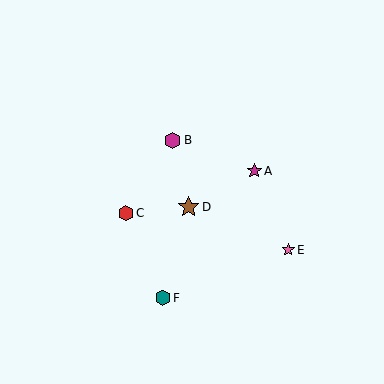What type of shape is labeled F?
Shape F is a teal hexagon.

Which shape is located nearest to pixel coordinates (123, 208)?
The red hexagon (labeled C) at (126, 213) is nearest to that location.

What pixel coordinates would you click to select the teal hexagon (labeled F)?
Click at (163, 298) to select the teal hexagon F.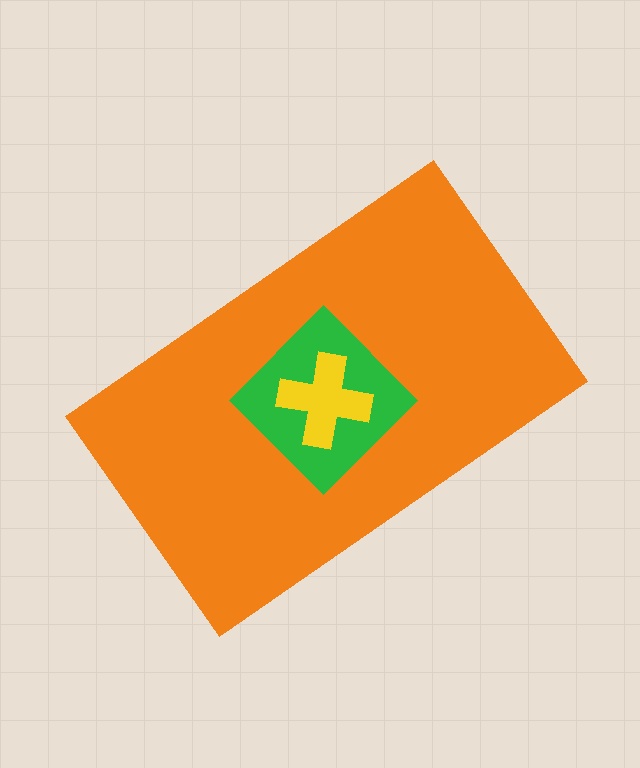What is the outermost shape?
The orange rectangle.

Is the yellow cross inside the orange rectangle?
Yes.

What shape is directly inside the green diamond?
The yellow cross.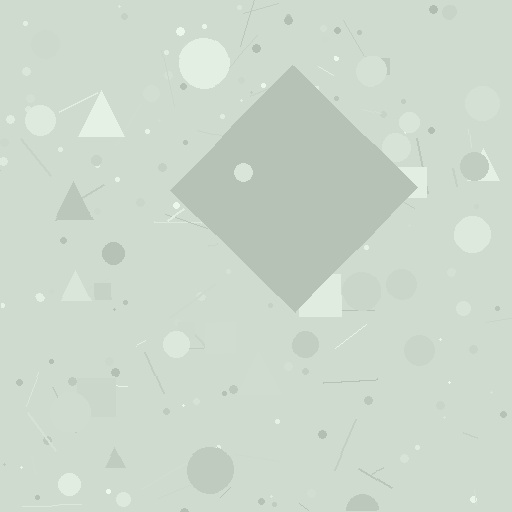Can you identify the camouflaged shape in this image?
The camouflaged shape is a diamond.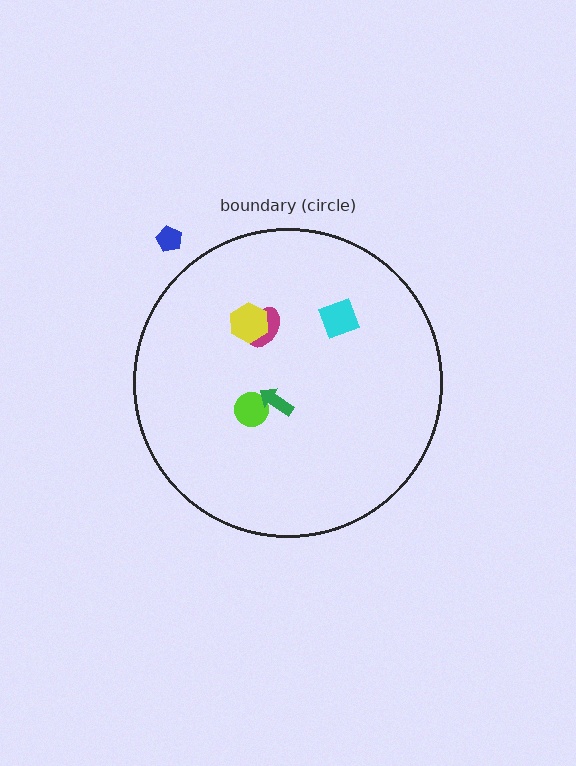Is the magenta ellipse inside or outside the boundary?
Inside.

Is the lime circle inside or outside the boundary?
Inside.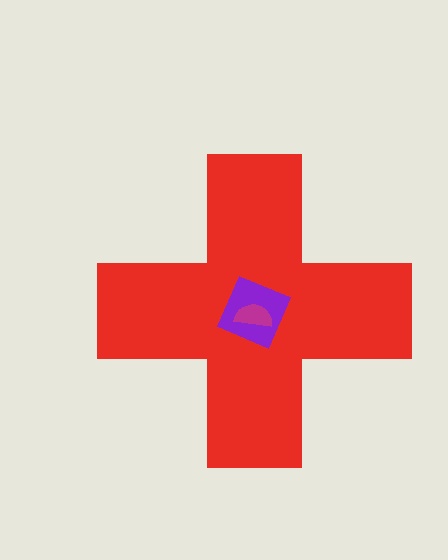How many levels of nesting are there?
3.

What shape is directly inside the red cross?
The purple diamond.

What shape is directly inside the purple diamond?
The magenta semicircle.